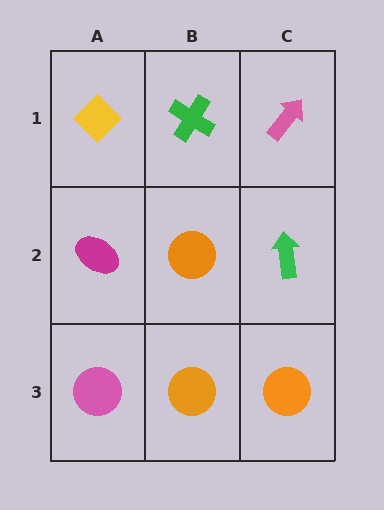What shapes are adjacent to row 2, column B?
A green cross (row 1, column B), an orange circle (row 3, column B), a magenta ellipse (row 2, column A), a green arrow (row 2, column C).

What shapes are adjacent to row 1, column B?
An orange circle (row 2, column B), a yellow diamond (row 1, column A), a pink arrow (row 1, column C).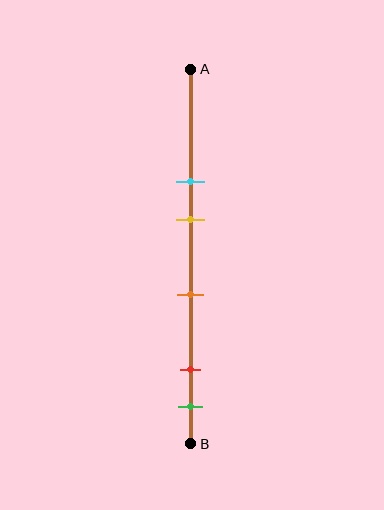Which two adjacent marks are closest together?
The red and green marks are the closest adjacent pair.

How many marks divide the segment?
There are 5 marks dividing the segment.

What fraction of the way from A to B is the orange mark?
The orange mark is approximately 60% (0.6) of the way from A to B.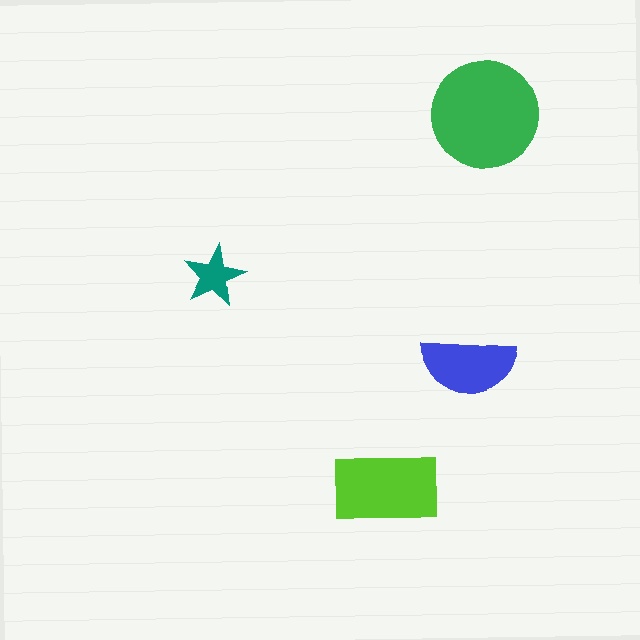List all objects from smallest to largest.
The teal star, the blue semicircle, the lime rectangle, the green circle.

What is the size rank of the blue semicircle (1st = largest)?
3rd.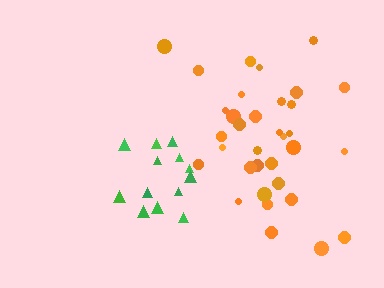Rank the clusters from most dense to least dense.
green, orange.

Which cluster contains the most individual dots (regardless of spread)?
Orange (34).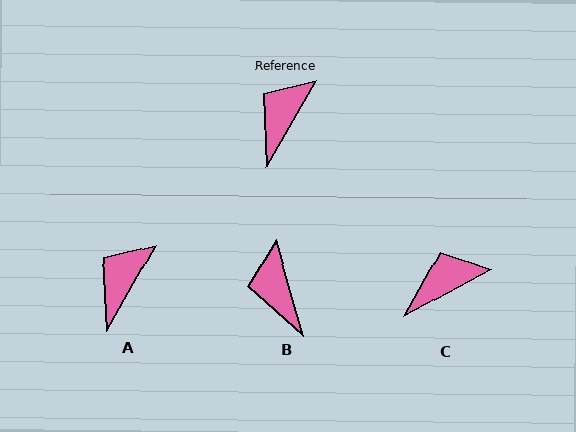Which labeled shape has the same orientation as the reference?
A.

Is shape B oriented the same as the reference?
No, it is off by about 46 degrees.